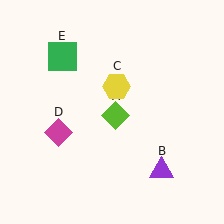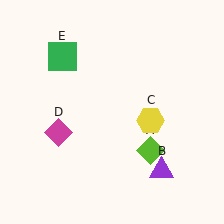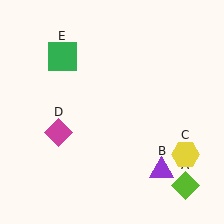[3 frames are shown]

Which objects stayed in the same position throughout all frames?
Purple triangle (object B) and magenta diamond (object D) and green square (object E) remained stationary.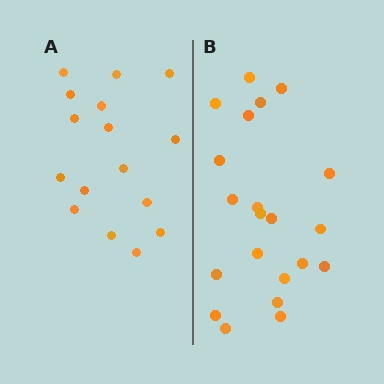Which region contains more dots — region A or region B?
Region B (the right region) has more dots.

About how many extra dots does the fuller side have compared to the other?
Region B has about 5 more dots than region A.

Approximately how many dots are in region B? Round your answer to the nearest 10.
About 20 dots. (The exact count is 21, which rounds to 20.)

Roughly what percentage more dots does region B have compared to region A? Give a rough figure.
About 30% more.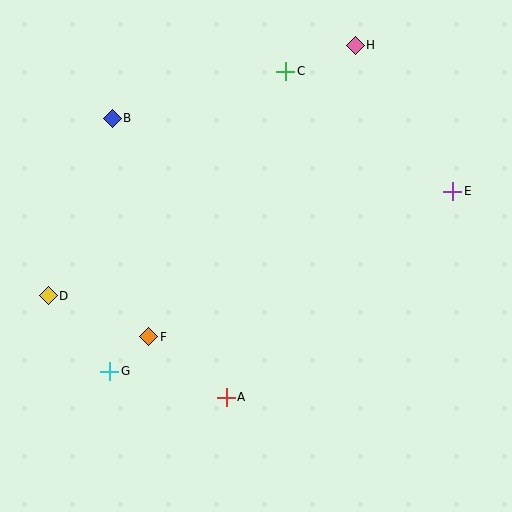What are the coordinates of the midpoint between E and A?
The midpoint between E and A is at (340, 294).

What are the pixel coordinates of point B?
Point B is at (112, 118).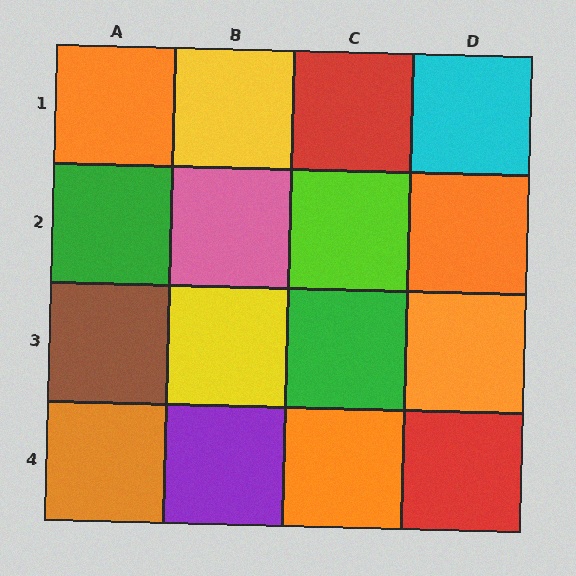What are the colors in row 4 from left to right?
Orange, purple, orange, red.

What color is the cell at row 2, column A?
Green.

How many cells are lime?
1 cell is lime.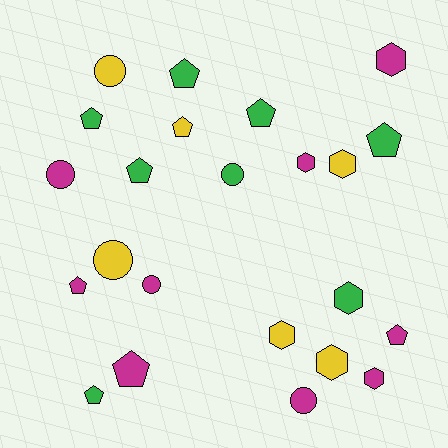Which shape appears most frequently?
Pentagon, with 10 objects.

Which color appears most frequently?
Magenta, with 9 objects.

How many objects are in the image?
There are 23 objects.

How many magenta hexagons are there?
There are 3 magenta hexagons.